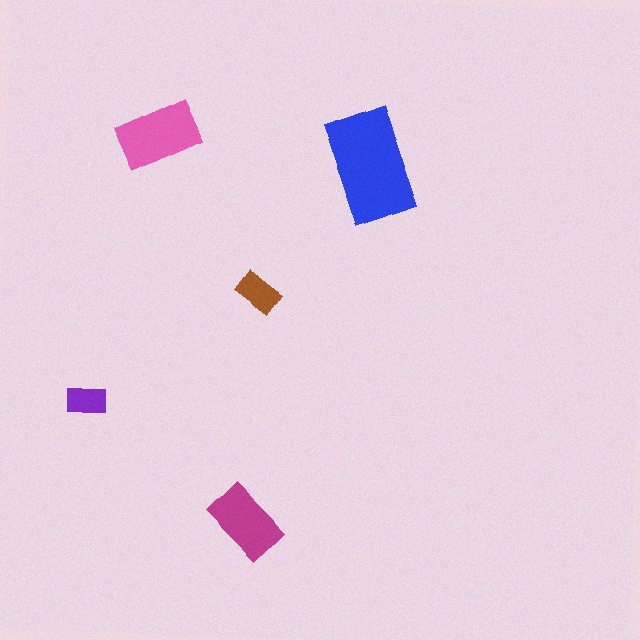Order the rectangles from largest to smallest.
the blue one, the pink one, the magenta one, the brown one, the purple one.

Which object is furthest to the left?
The purple rectangle is leftmost.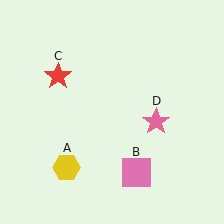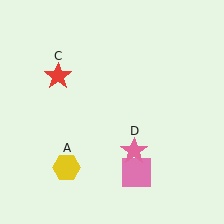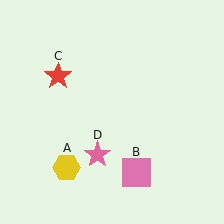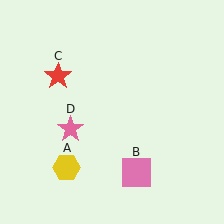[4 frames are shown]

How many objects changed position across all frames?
1 object changed position: pink star (object D).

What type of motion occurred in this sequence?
The pink star (object D) rotated clockwise around the center of the scene.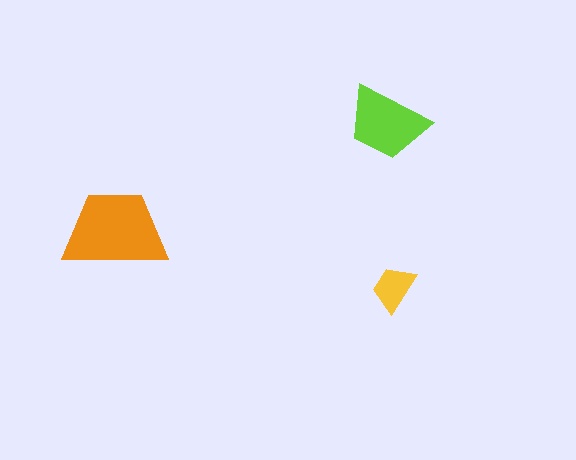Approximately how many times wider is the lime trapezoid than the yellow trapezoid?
About 1.5 times wider.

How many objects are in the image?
There are 3 objects in the image.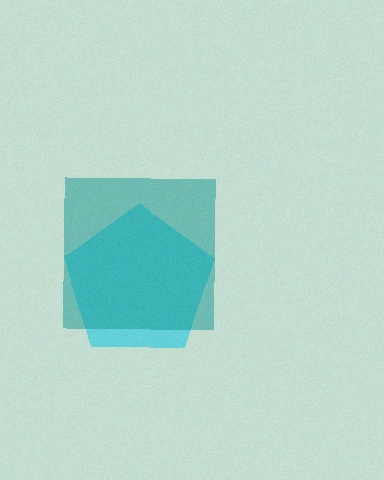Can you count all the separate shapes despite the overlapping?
Yes, there are 2 separate shapes.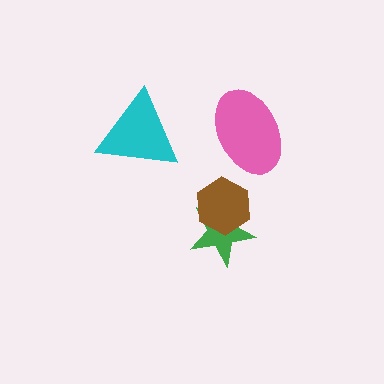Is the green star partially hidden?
Yes, it is partially covered by another shape.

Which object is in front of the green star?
The brown hexagon is in front of the green star.